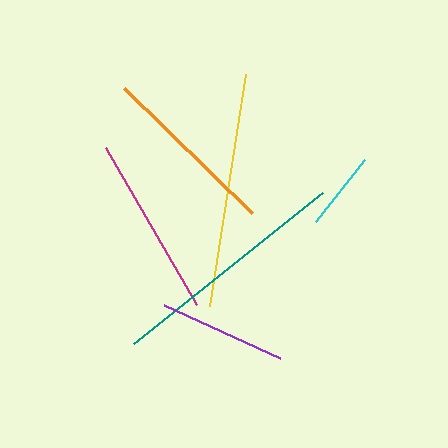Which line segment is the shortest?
The cyan line is the shortest at approximately 79 pixels.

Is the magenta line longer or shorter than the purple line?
The magenta line is longer than the purple line.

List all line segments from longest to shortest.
From longest to shortest: teal, yellow, magenta, orange, purple, cyan.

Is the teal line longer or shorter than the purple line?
The teal line is longer than the purple line.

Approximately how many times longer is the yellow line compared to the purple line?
The yellow line is approximately 1.8 times the length of the purple line.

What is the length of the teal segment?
The teal segment is approximately 242 pixels long.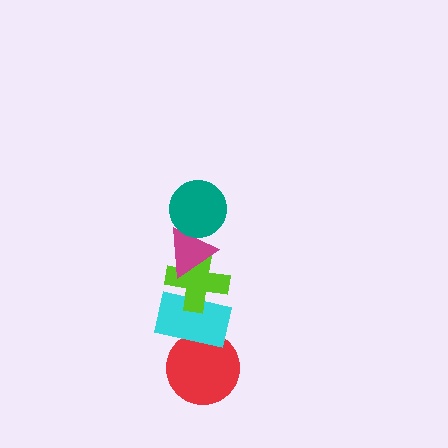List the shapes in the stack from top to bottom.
From top to bottom: the teal circle, the magenta triangle, the lime cross, the cyan rectangle, the red circle.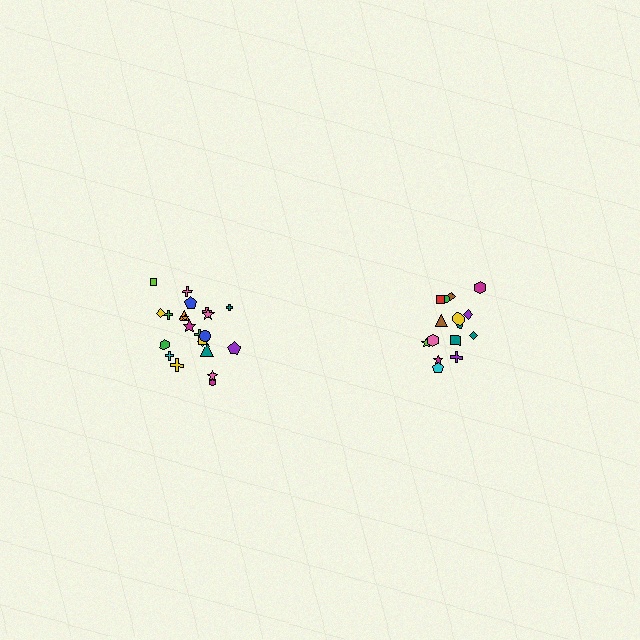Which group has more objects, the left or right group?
The left group.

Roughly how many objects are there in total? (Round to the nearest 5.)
Roughly 35 objects in total.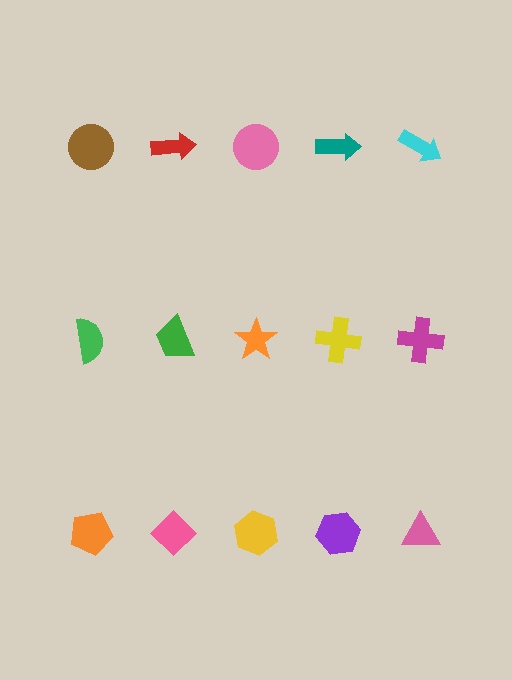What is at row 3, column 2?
A pink diamond.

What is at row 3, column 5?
A pink triangle.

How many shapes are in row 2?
5 shapes.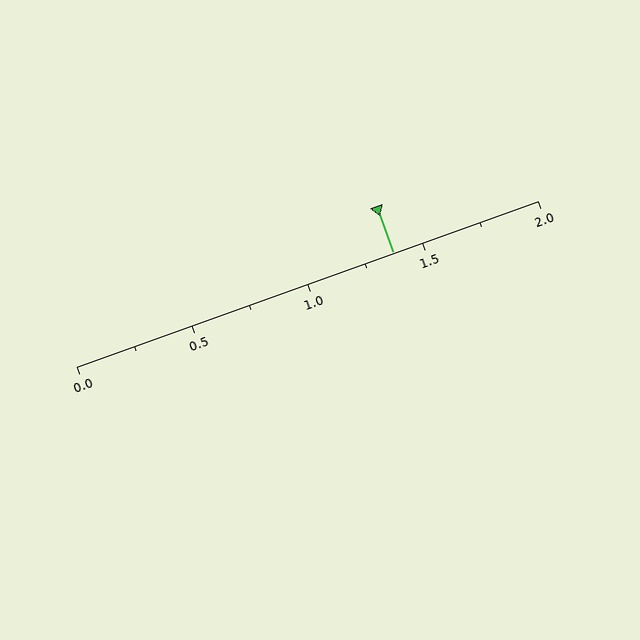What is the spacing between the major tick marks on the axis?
The major ticks are spaced 0.5 apart.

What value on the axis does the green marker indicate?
The marker indicates approximately 1.38.